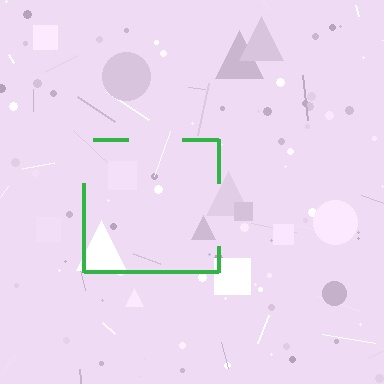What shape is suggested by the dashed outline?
The dashed outline suggests a square.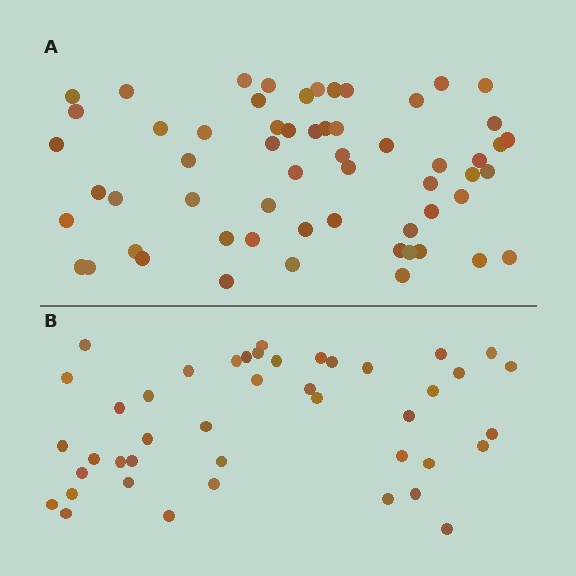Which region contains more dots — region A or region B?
Region A (the top region) has more dots.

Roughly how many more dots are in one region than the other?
Region A has approximately 15 more dots than region B.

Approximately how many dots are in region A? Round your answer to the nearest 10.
About 60 dots. (The exact count is 59, which rounds to 60.)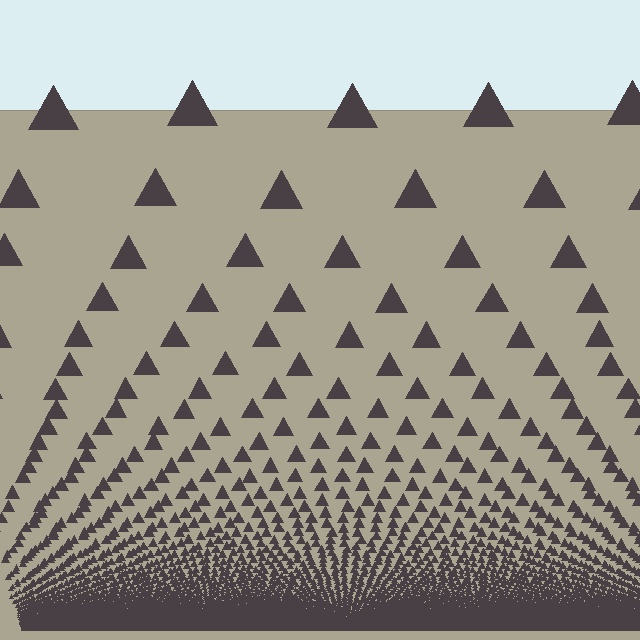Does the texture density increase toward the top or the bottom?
Density increases toward the bottom.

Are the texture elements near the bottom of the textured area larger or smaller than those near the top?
Smaller. The gradient is inverted — elements near the bottom are smaller and denser.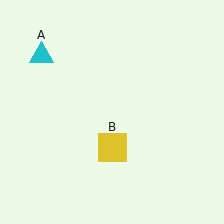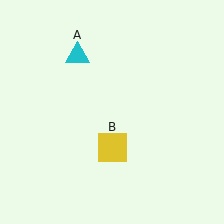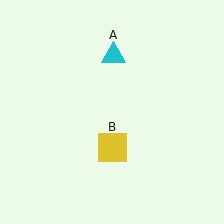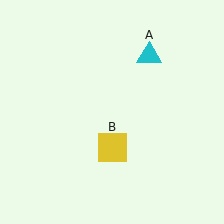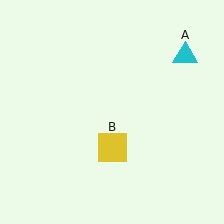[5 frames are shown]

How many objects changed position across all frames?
1 object changed position: cyan triangle (object A).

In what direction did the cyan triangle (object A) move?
The cyan triangle (object A) moved right.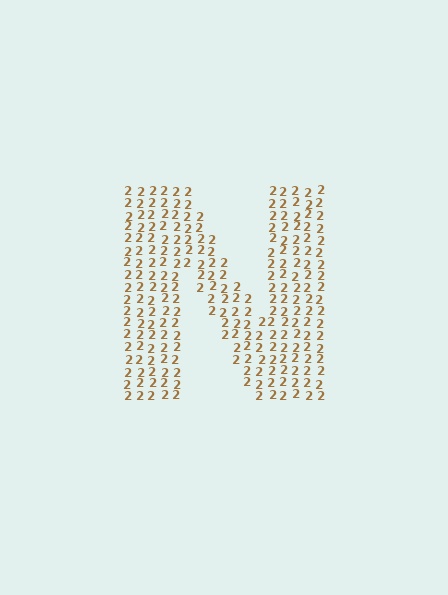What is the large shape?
The large shape is the letter N.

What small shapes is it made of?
It is made of small digit 2's.